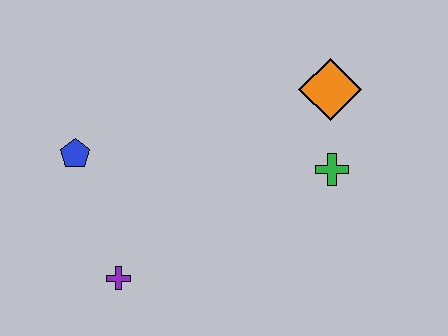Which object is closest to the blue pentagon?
The purple cross is closest to the blue pentagon.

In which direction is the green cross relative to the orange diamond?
The green cross is below the orange diamond.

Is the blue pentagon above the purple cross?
Yes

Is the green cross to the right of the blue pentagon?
Yes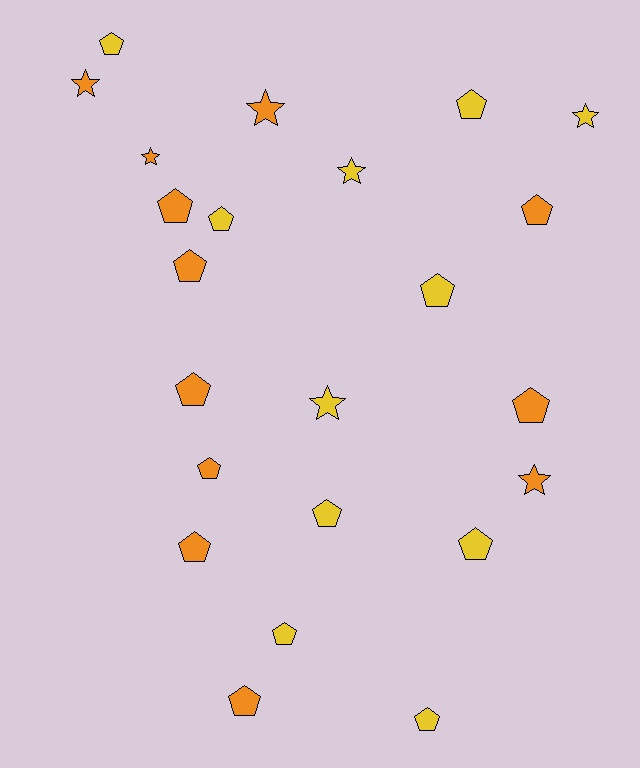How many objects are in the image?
There are 23 objects.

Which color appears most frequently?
Orange, with 12 objects.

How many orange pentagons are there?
There are 8 orange pentagons.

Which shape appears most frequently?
Pentagon, with 16 objects.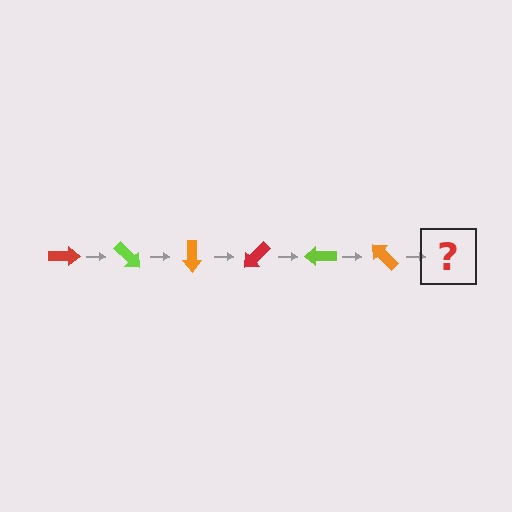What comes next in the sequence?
The next element should be a red arrow, rotated 270 degrees from the start.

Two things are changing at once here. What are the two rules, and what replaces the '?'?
The two rules are that it rotates 45 degrees each step and the color cycles through red, lime, and orange. The '?' should be a red arrow, rotated 270 degrees from the start.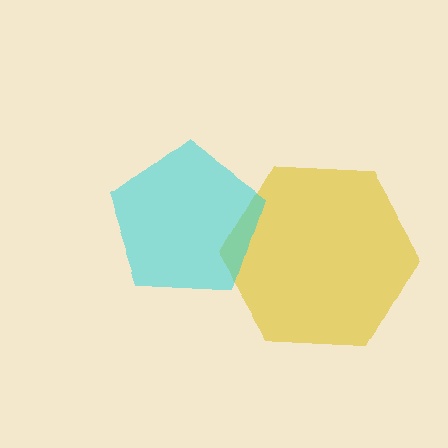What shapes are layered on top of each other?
The layered shapes are: a yellow hexagon, a cyan pentagon.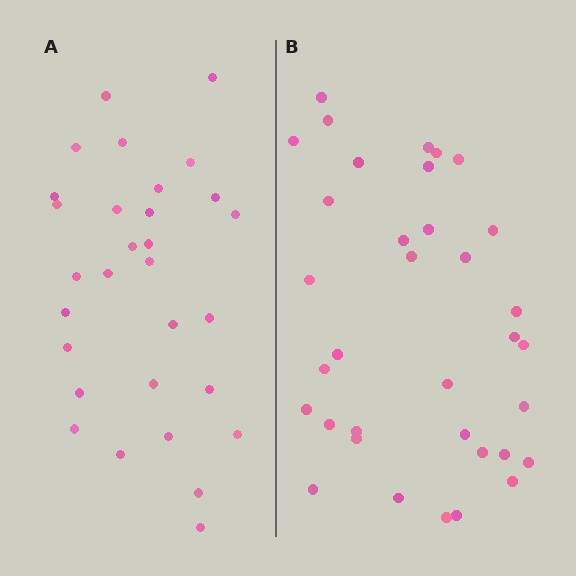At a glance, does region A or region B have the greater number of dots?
Region B (the right region) has more dots.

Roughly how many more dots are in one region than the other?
Region B has about 5 more dots than region A.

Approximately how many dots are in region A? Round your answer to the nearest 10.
About 30 dots.